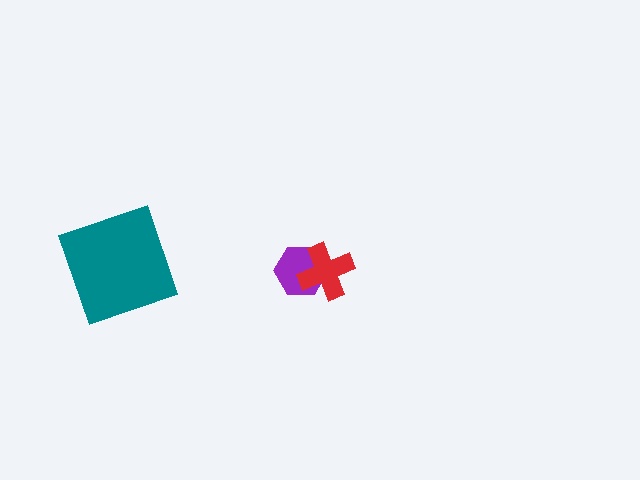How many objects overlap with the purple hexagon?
1 object overlaps with the purple hexagon.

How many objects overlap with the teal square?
0 objects overlap with the teal square.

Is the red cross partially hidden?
No, no other shape covers it.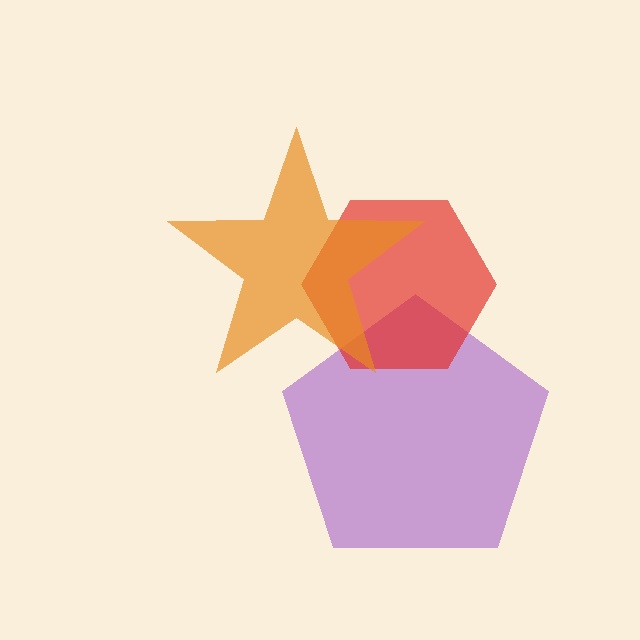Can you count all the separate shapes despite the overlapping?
Yes, there are 3 separate shapes.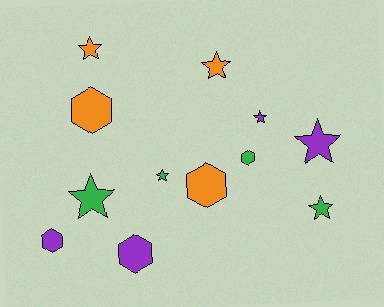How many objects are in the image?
There are 12 objects.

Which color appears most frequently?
Orange, with 4 objects.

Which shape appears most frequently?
Star, with 7 objects.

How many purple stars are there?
There are 2 purple stars.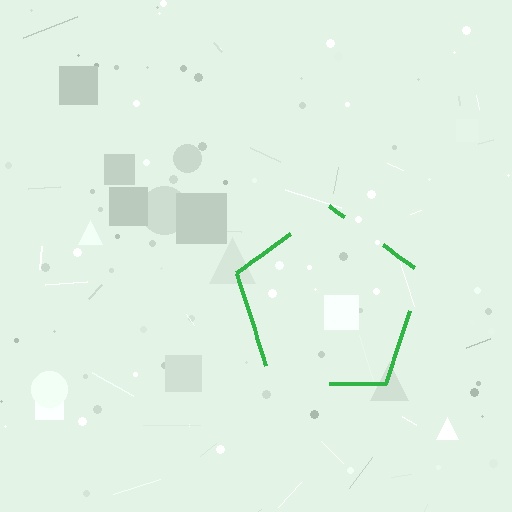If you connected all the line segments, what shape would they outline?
They would outline a pentagon.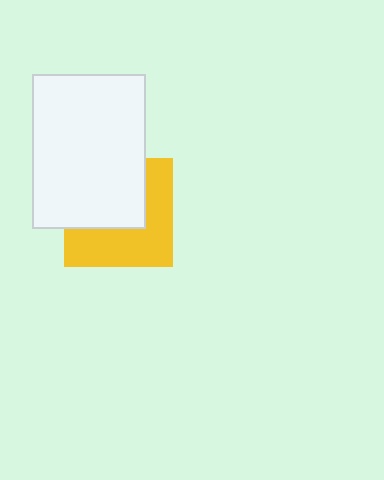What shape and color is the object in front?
The object in front is a white rectangle.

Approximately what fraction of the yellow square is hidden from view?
Roughly 49% of the yellow square is hidden behind the white rectangle.